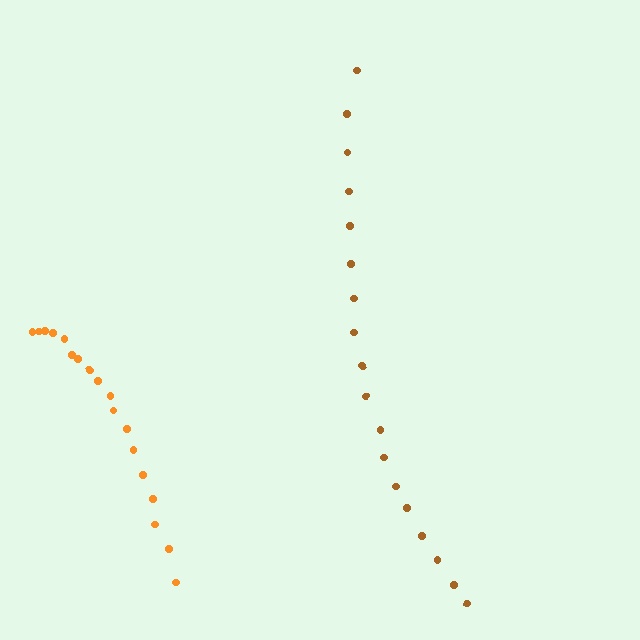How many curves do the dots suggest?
There are 2 distinct paths.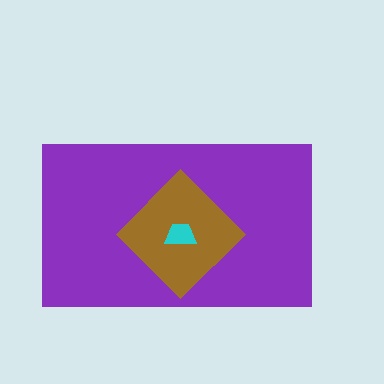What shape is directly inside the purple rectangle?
The brown diamond.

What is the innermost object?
The cyan trapezoid.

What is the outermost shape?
The purple rectangle.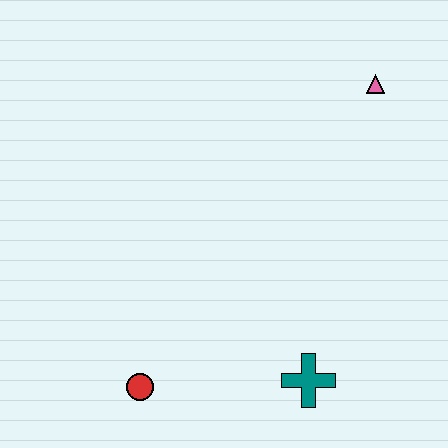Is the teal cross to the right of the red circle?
Yes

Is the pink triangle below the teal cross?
No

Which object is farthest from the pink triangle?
The red circle is farthest from the pink triangle.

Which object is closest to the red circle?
The teal cross is closest to the red circle.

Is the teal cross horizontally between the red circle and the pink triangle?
Yes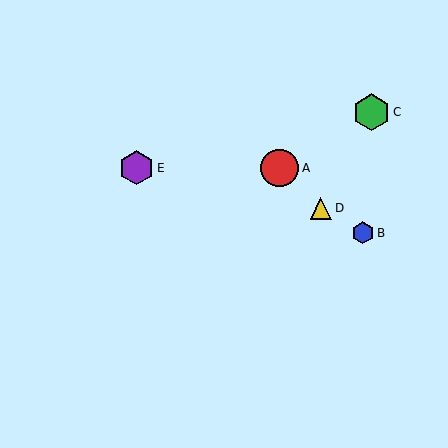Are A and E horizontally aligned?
Yes, both are at y≈168.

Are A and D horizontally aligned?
No, A is at y≈168 and D is at y≈208.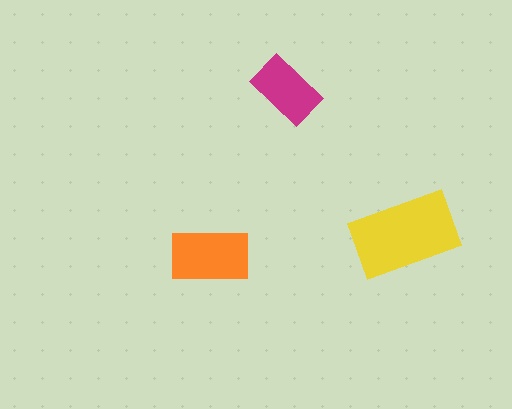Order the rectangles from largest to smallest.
the yellow one, the orange one, the magenta one.